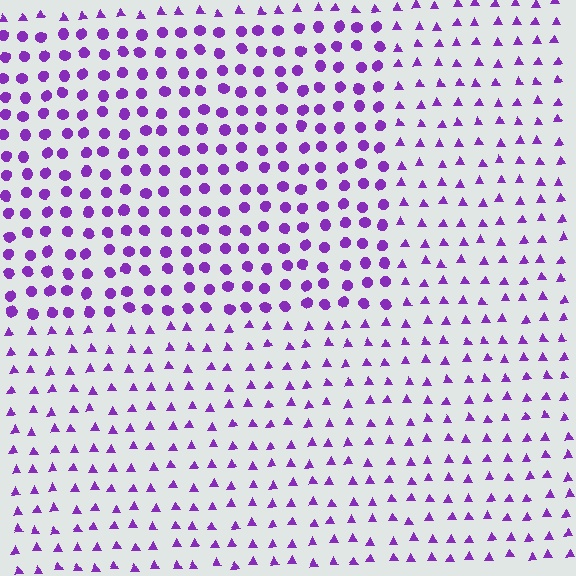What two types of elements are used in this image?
The image uses circles inside the rectangle region and triangles outside it.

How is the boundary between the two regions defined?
The boundary is defined by a change in element shape: circles inside vs. triangles outside. All elements share the same color and spacing.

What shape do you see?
I see a rectangle.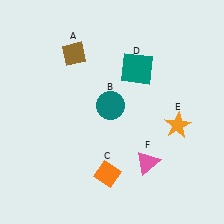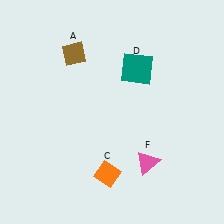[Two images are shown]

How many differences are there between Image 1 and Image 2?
There are 2 differences between the two images.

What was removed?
The orange star (E), the teal circle (B) were removed in Image 2.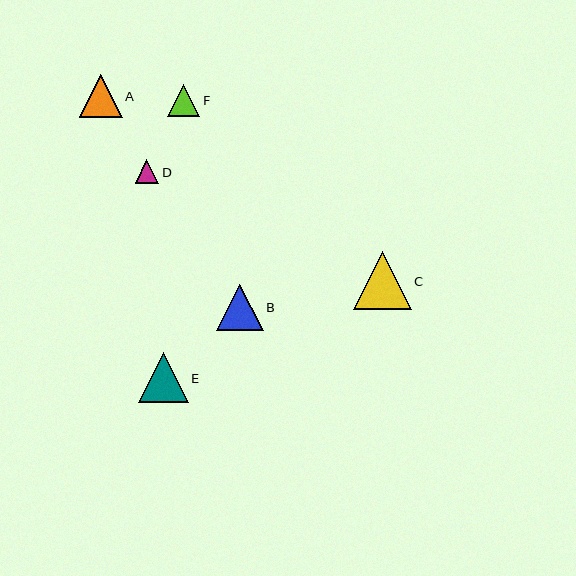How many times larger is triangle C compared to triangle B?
Triangle C is approximately 1.2 times the size of triangle B.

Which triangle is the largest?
Triangle C is the largest with a size of approximately 58 pixels.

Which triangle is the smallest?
Triangle D is the smallest with a size of approximately 24 pixels.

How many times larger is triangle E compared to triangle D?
Triangle E is approximately 2.1 times the size of triangle D.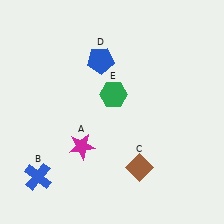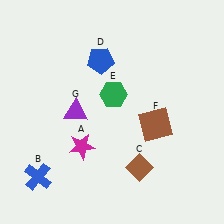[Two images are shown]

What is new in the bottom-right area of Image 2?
A brown square (F) was added in the bottom-right area of Image 2.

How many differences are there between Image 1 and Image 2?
There are 2 differences between the two images.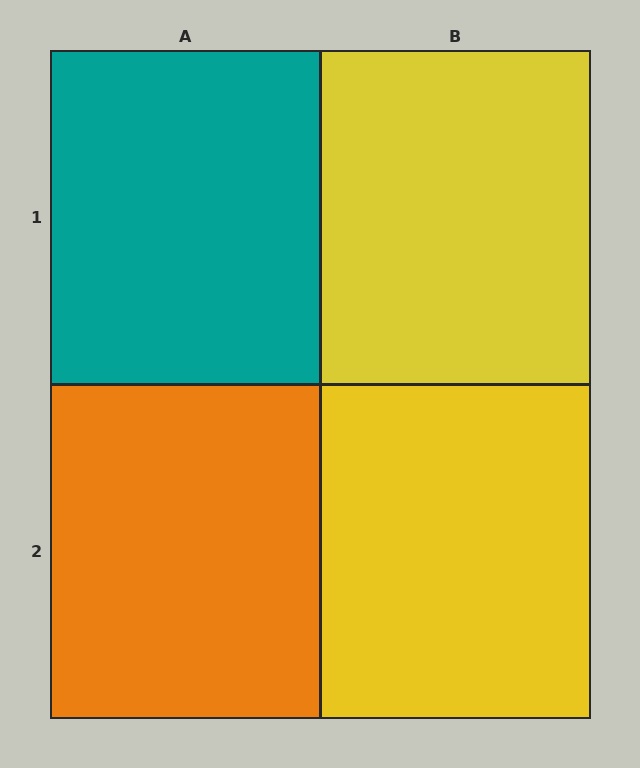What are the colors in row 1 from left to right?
Teal, yellow.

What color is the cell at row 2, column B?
Yellow.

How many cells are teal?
1 cell is teal.